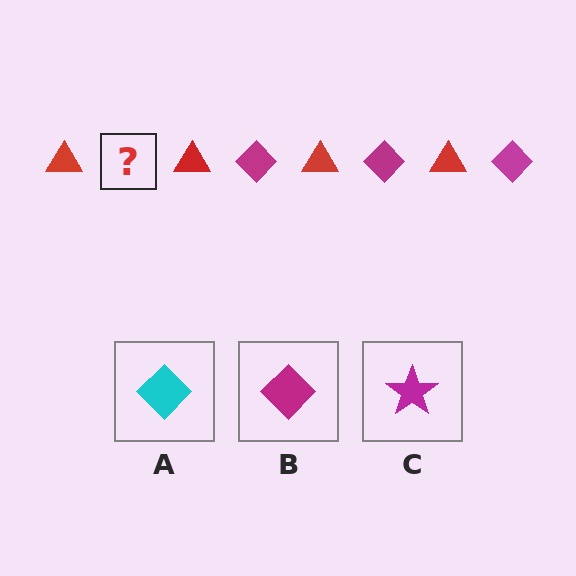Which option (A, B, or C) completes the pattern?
B.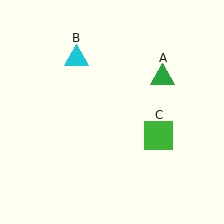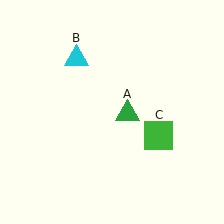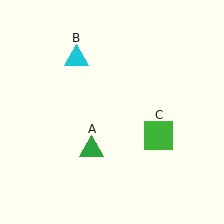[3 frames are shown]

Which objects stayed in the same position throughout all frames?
Cyan triangle (object B) and green square (object C) remained stationary.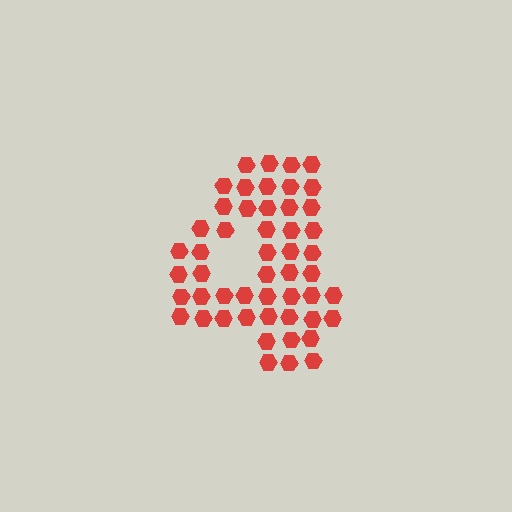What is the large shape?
The large shape is the digit 4.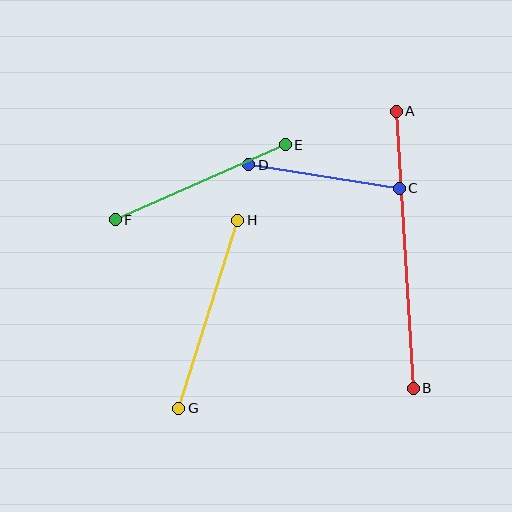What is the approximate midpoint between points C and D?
The midpoint is at approximately (324, 176) pixels.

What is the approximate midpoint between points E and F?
The midpoint is at approximately (200, 182) pixels.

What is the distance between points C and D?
The distance is approximately 152 pixels.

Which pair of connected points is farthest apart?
Points A and B are farthest apart.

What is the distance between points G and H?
The distance is approximately 197 pixels.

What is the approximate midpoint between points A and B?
The midpoint is at approximately (405, 250) pixels.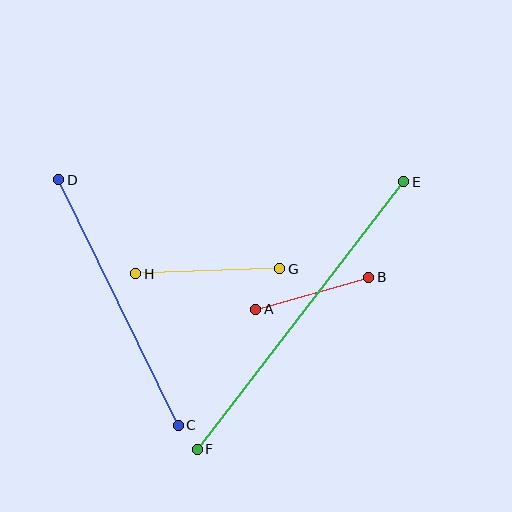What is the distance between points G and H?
The distance is approximately 144 pixels.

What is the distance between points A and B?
The distance is approximately 117 pixels.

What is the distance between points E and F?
The distance is approximately 338 pixels.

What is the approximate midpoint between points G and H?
The midpoint is at approximately (208, 271) pixels.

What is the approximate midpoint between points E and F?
The midpoint is at approximately (301, 315) pixels.